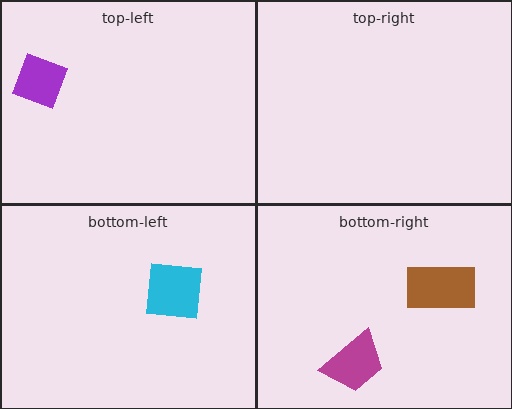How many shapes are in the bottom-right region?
2.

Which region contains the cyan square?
The bottom-left region.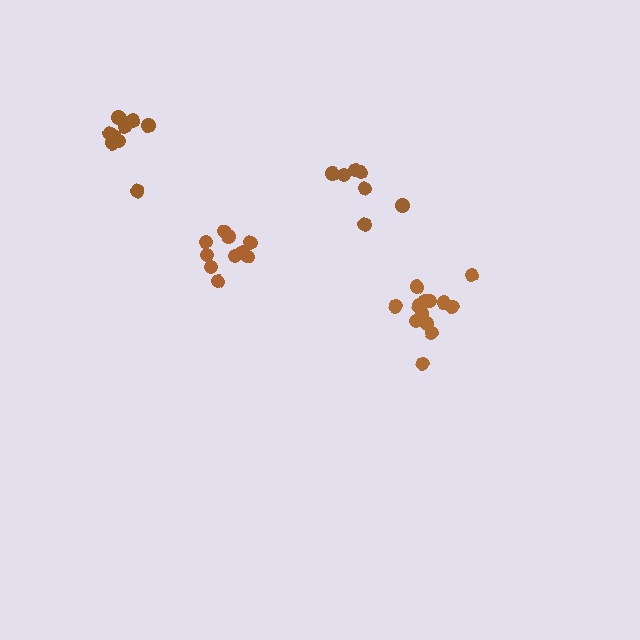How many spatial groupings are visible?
There are 4 spatial groupings.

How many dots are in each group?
Group 1: 13 dots, Group 2: 7 dots, Group 3: 10 dots, Group 4: 10 dots (40 total).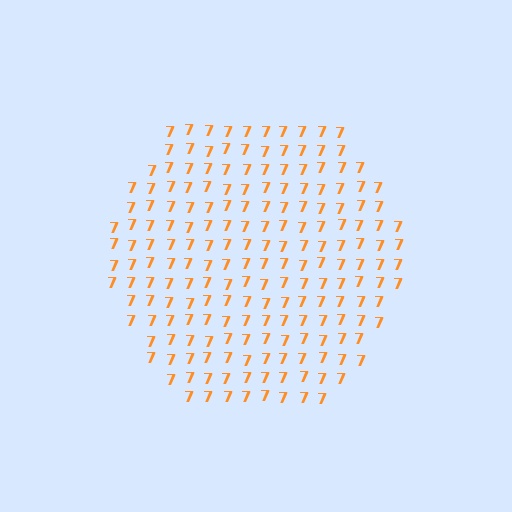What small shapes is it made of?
It is made of small digit 7's.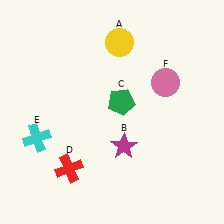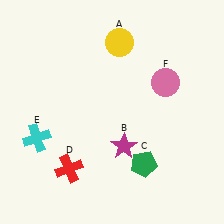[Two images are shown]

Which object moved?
The green pentagon (C) moved down.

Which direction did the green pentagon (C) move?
The green pentagon (C) moved down.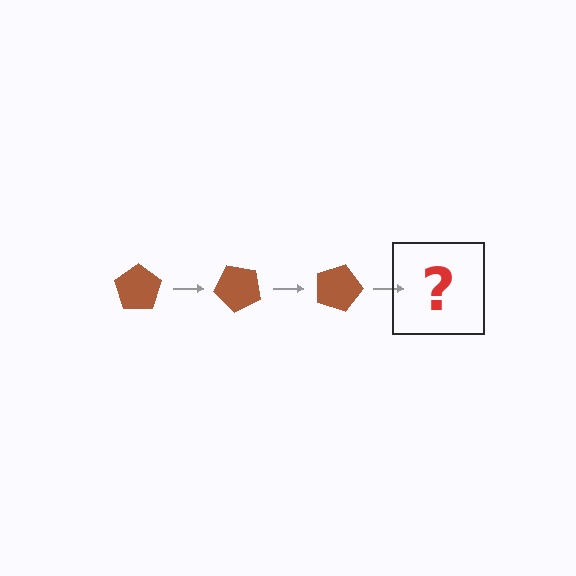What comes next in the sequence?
The next element should be a brown pentagon rotated 135 degrees.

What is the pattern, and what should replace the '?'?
The pattern is that the pentagon rotates 45 degrees each step. The '?' should be a brown pentagon rotated 135 degrees.